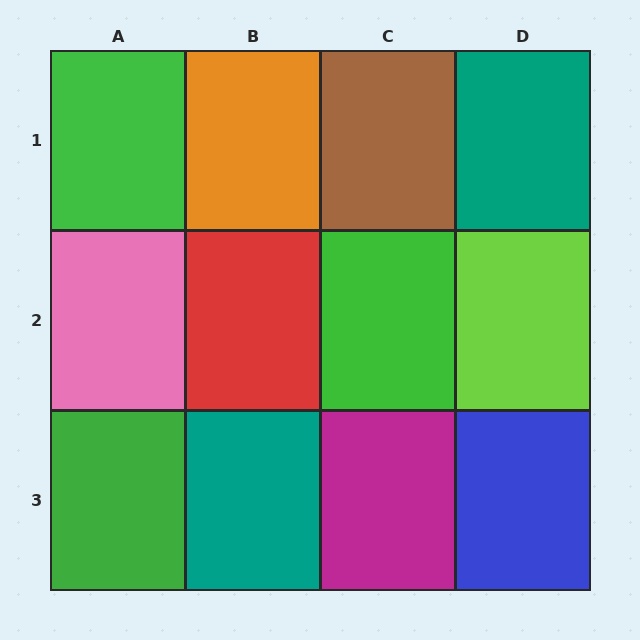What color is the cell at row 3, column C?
Magenta.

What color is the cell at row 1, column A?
Green.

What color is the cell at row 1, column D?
Teal.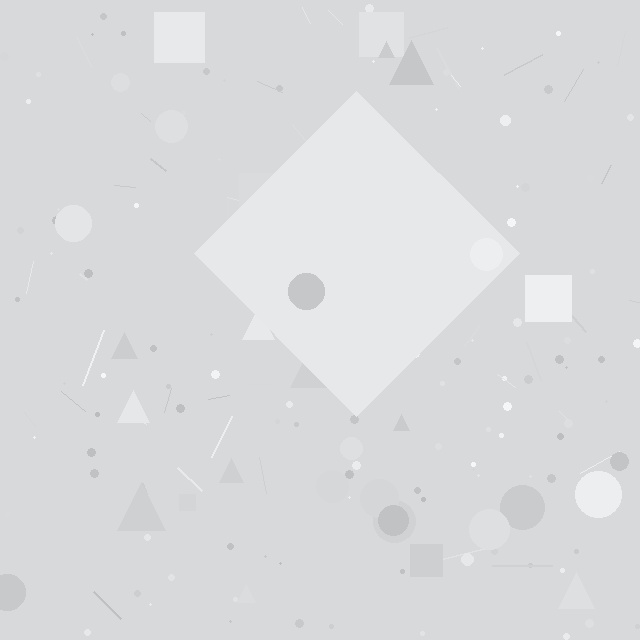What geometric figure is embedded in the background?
A diamond is embedded in the background.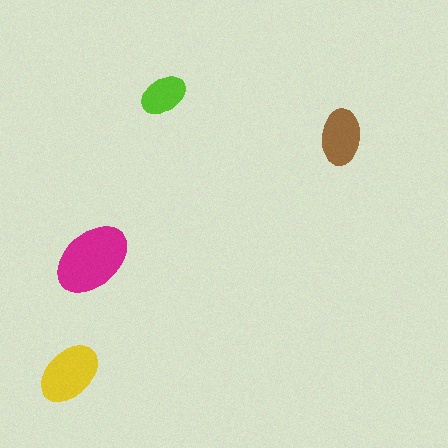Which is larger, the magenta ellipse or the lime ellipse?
The magenta one.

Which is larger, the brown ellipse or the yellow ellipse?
The yellow one.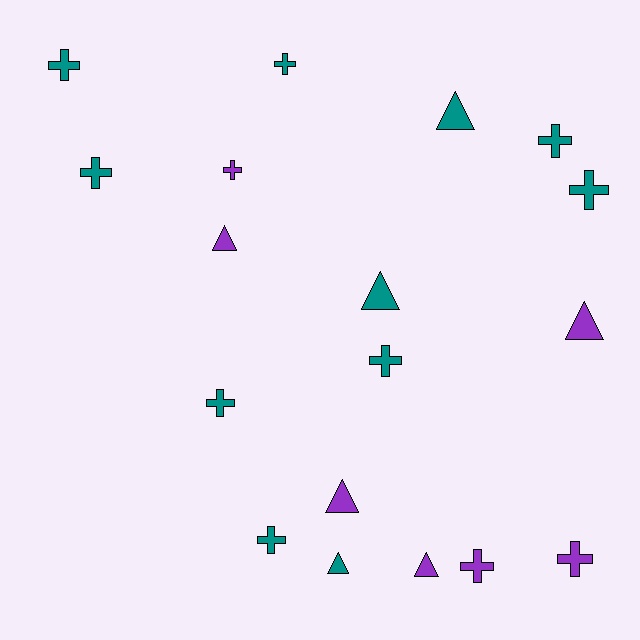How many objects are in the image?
There are 18 objects.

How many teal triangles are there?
There are 3 teal triangles.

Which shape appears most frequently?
Cross, with 11 objects.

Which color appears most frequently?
Teal, with 11 objects.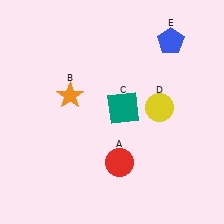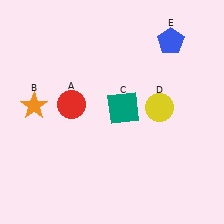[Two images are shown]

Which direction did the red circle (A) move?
The red circle (A) moved up.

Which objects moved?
The objects that moved are: the red circle (A), the orange star (B).